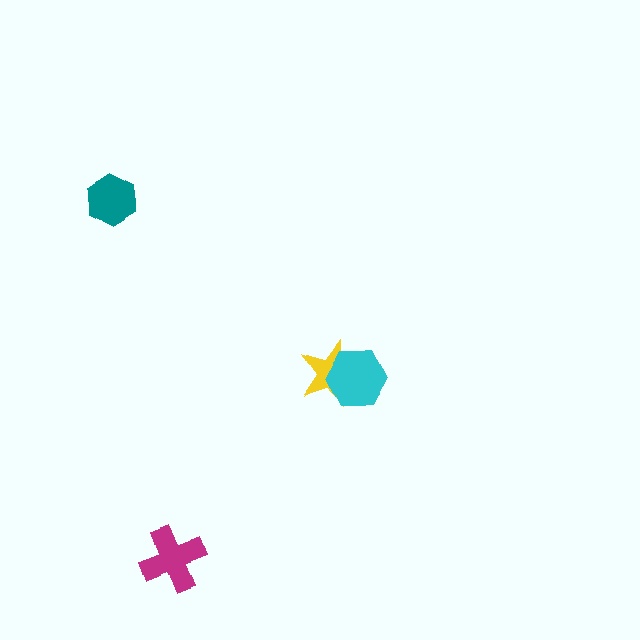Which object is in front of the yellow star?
The cyan hexagon is in front of the yellow star.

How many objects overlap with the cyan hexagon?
1 object overlaps with the cyan hexagon.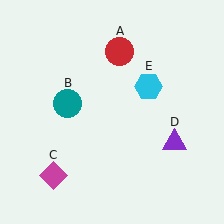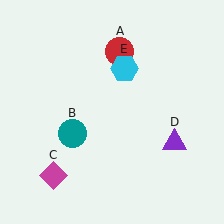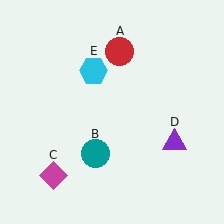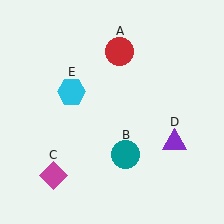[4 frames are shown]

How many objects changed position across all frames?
2 objects changed position: teal circle (object B), cyan hexagon (object E).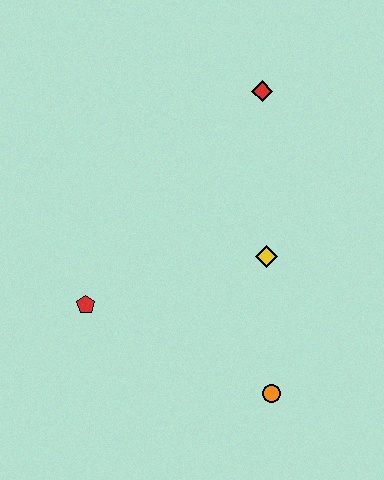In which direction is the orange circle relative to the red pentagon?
The orange circle is to the right of the red pentagon.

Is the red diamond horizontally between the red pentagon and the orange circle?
Yes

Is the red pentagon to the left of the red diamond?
Yes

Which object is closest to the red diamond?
The yellow diamond is closest to the red diamond.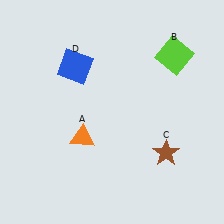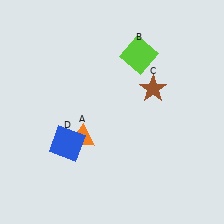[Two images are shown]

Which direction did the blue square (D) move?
The blue square (D) moved down.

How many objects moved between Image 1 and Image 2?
3 objects moved between the two images.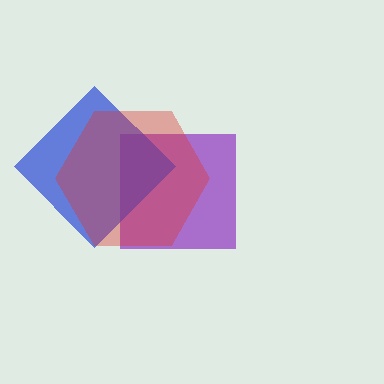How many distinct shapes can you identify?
There are 3 distinct shapes: a purple square, a blue diamond, a red hexagon.